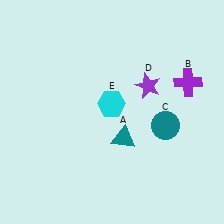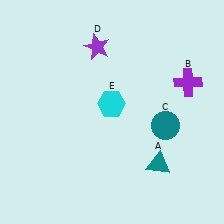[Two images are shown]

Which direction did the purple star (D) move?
The purple star (D) moved left.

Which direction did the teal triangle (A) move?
The teal triangle (A) moved right.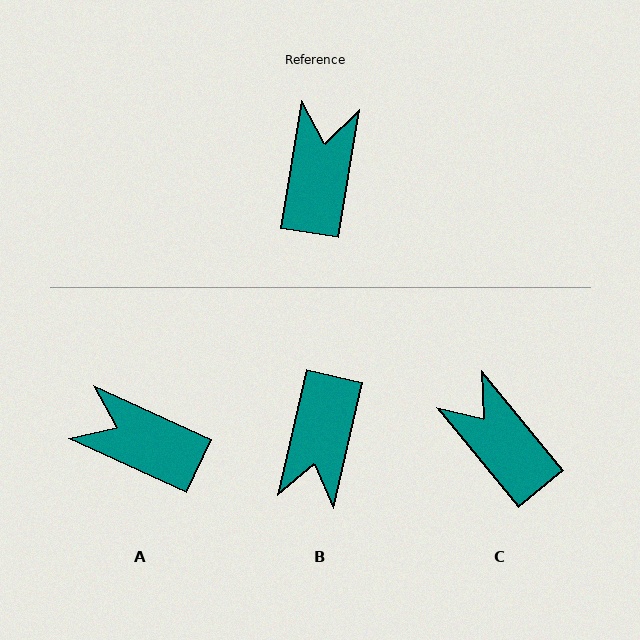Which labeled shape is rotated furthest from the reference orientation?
B, about 176 degrees away.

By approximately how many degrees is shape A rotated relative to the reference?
Approximately 74 degrees counter-clockwise.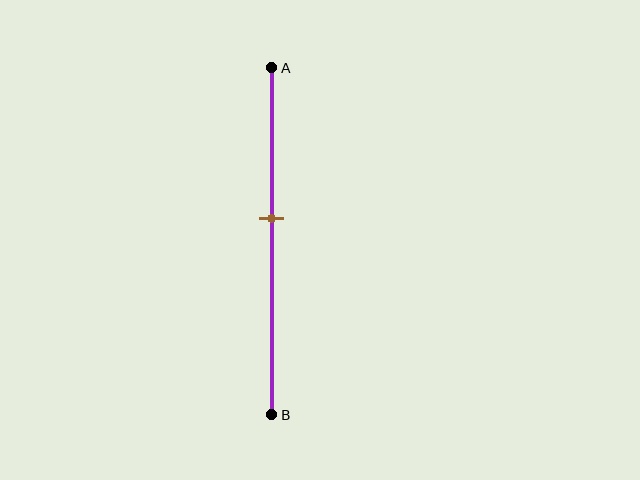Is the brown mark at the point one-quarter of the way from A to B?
No, the mark is at about 45% from A, not at the 25% one-quarter point.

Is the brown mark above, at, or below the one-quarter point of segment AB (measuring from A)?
The brown mark is below the one-quarter point of segment AB.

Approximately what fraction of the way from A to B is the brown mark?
The brown mark is approximately 45% of the way from A to B.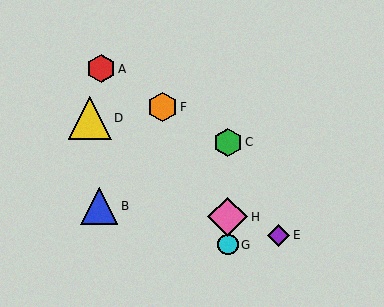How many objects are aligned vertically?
3 objects (C, G, H) are aligned vertically.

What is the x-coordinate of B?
Object B is at x≈99.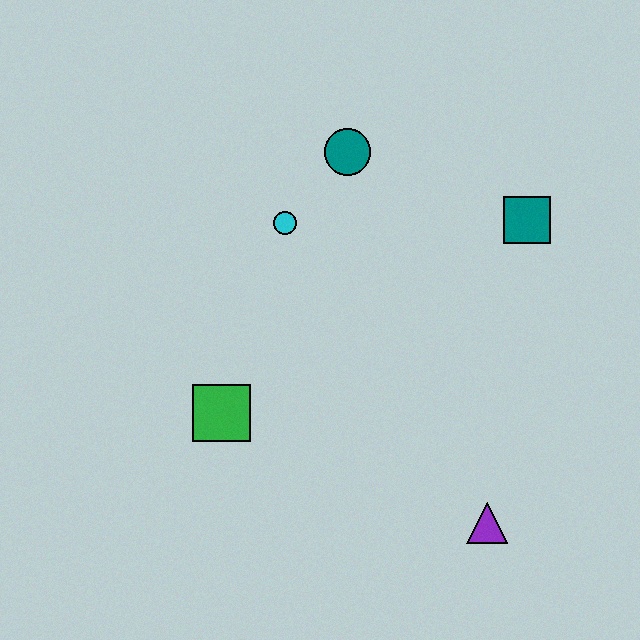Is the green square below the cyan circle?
Yes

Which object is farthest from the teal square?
The green square is farthest from the teal square.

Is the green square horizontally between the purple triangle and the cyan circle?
No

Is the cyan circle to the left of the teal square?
Yes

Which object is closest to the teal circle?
The cyan circle is closest to the teal circle.